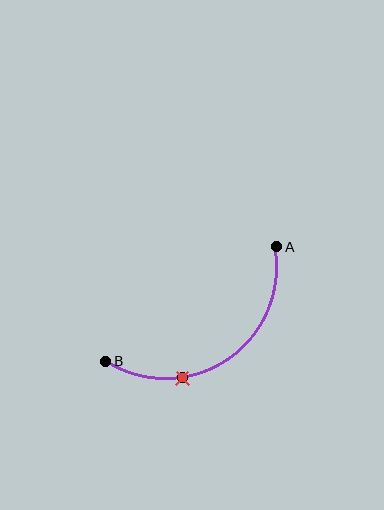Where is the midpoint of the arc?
The arc midpoint is the point on the curve farthest from the straight line joining A and B. It sits below and to the right of that line.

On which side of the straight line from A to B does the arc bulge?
The arc bulges below and to the right of the straight line connecting A and B.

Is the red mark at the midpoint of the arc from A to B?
No. The red mark lies on the arc but is closer to endpoint B. The arc midpoint would be at the point on the curve equidistant along the arc from both A and B.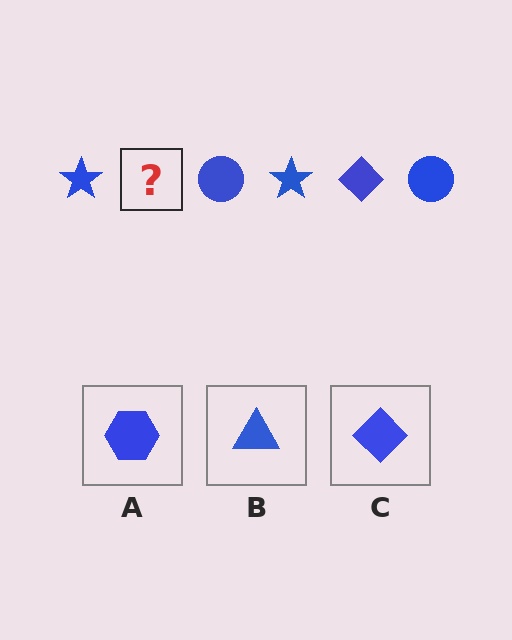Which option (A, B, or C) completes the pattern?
C.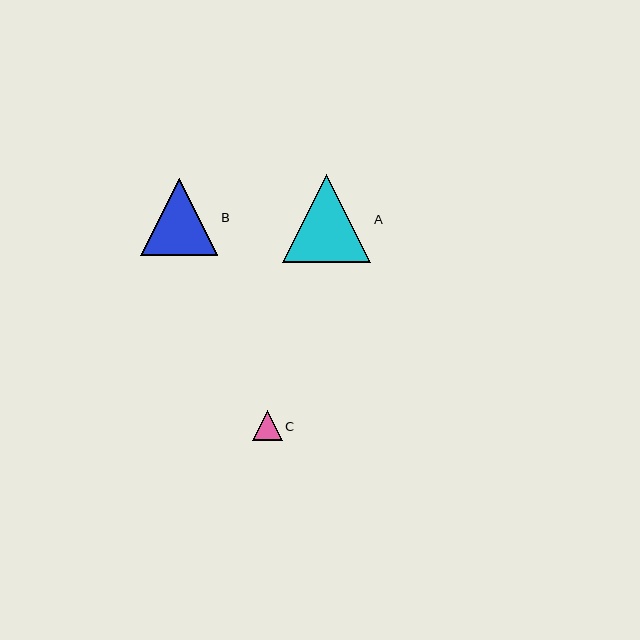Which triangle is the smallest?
Triangle C is the smallest with a size of approximately 30 pixels.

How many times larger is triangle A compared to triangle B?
Triangle A is approximately 1.1 times the size of triangle B.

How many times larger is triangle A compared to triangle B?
Triangle A is approximately 1.1 times the size of triangle B.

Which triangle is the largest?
Triangle A is the largest with a size of approximately 88 pixels.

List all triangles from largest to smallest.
From largest to smallest: A, B, C.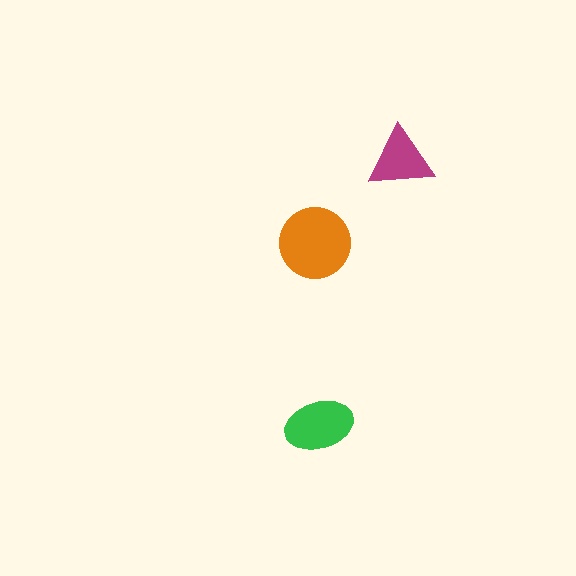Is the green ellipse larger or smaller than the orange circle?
Smaller.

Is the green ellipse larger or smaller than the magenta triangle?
Larger.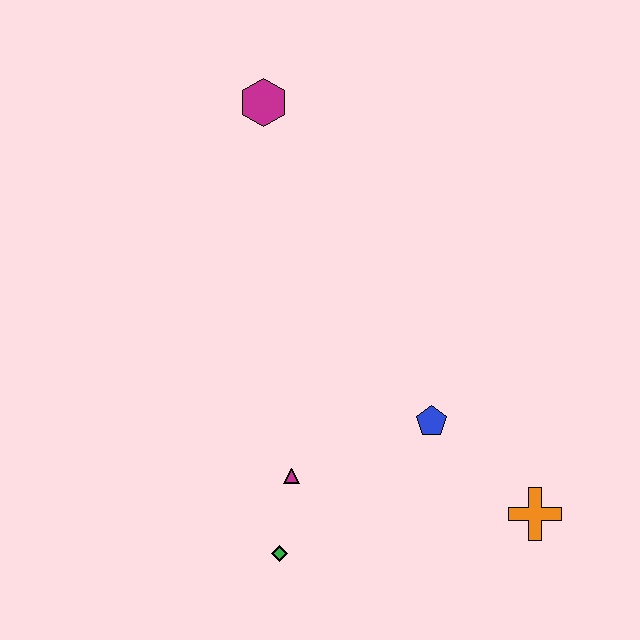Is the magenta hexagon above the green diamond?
Yes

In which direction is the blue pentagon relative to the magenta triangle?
The blue pentagon is to the right of the magenta triangle.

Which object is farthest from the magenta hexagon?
The orange cross is farthest from the magenta hexagon.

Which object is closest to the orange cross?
The blue pentagon is closest to the orange cross.